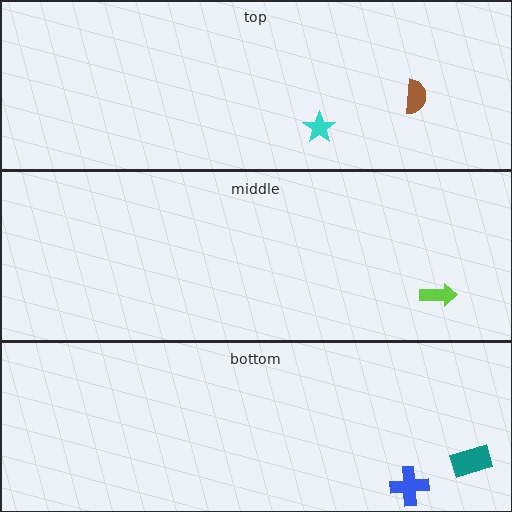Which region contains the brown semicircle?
The top region.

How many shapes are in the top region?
2.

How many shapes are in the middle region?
1.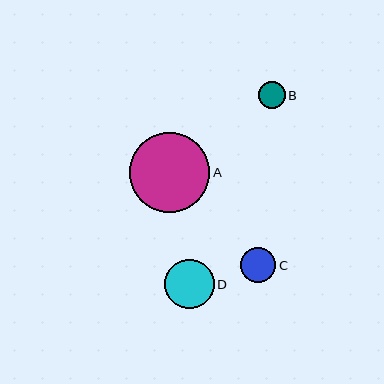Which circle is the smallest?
Circle B is the smallest with a size of approximately 27 pixels.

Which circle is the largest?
Circle A is the largest with a size of approximately 81 pixels.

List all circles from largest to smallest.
From largest to smallest: A, D, C, B.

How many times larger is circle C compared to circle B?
Circle C is approximately 1.3 times the size of circle B.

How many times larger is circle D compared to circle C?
Circle D is approximately 1.4 times the size of circle C.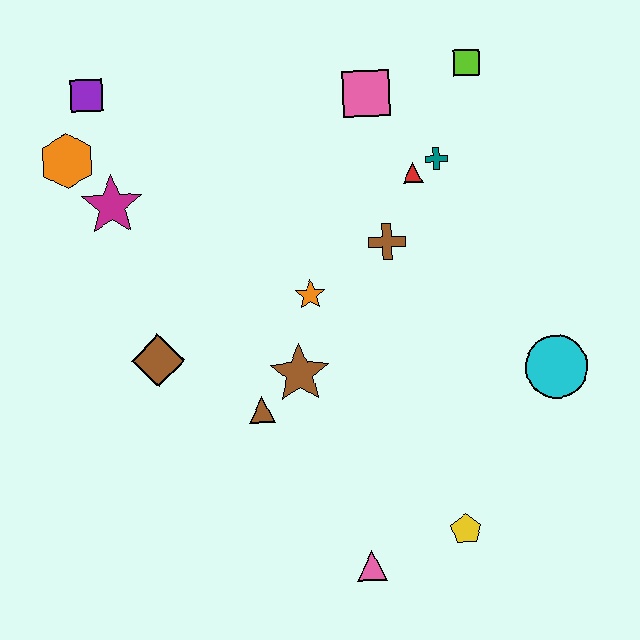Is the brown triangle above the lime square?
No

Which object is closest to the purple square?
The orange hexagon is closest to the purple square.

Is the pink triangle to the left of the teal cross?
Yes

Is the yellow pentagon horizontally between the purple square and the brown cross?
No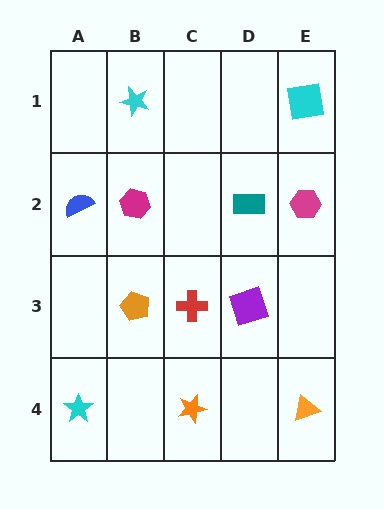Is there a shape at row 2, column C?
No, that cell is empty.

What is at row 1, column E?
A cyan square.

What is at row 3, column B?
An orange pentagon.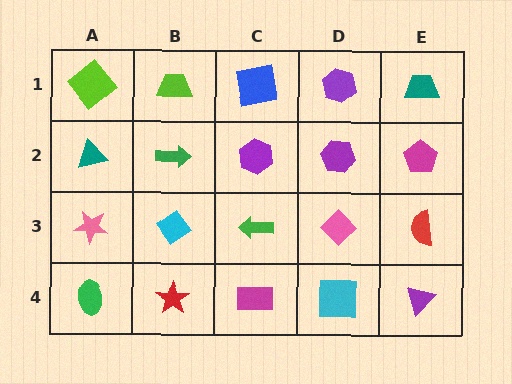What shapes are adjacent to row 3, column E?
A magenta pentagon (row 2, column E), a purple triangle (row 4, column E), a pink diamond (row 3, column D).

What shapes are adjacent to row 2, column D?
A purple hexagon (row 1, column D), a pink diamond (row 3, column D), a purple hexagon (row 2, column C), a magenta pentagon (row 2, column E).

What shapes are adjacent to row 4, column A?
A pink star (row 3, column A), a red star (row 4, column B).